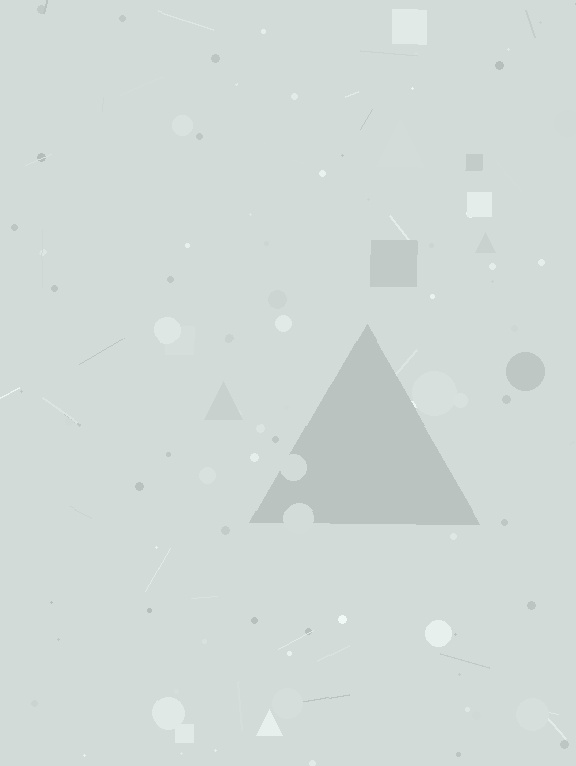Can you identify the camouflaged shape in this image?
The camouflaged shape is a triangle.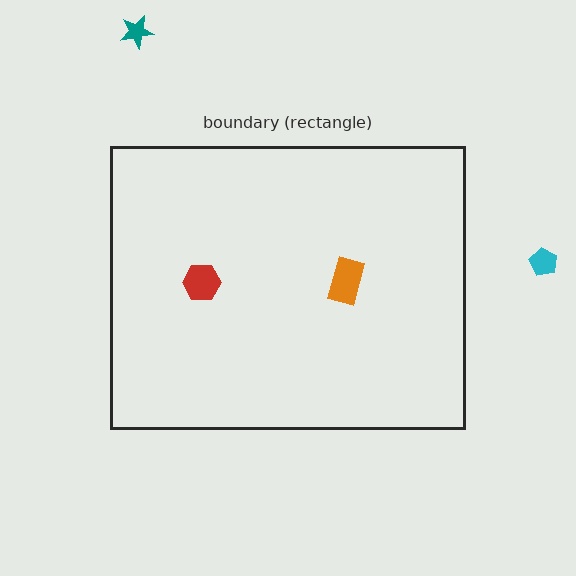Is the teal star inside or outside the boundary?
Outside.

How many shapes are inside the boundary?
2 inside, 2 outside.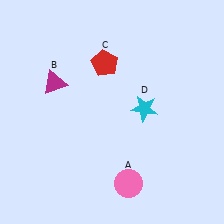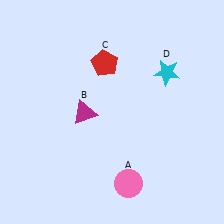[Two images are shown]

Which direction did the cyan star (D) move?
The cyan star (D) moved up.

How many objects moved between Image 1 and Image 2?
2 objects moved between the two images.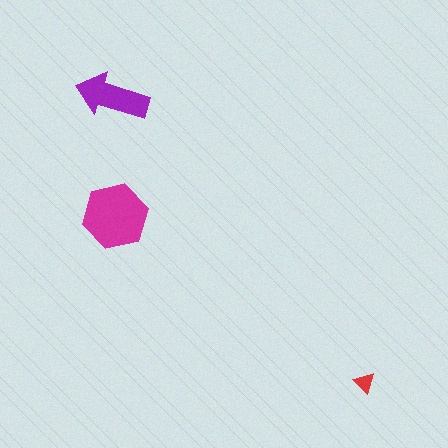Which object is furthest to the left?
The purple arrow is leftmost.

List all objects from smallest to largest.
The red triangle, the purple arrow, the magenta hexagon.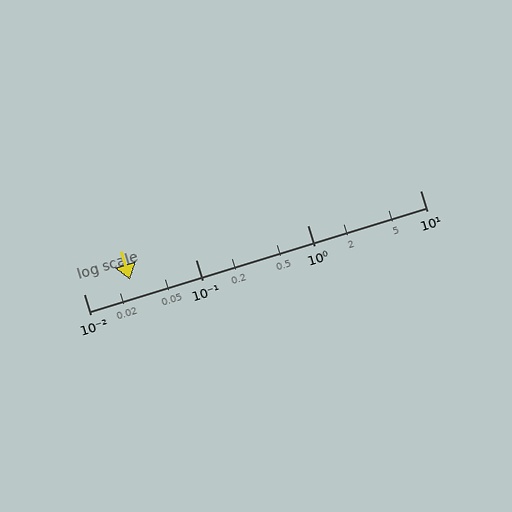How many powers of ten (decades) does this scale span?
The scale spans 3 decades, from 0.01 to 10.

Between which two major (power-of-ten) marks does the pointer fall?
The pointer is between 0.01 and 0.1.